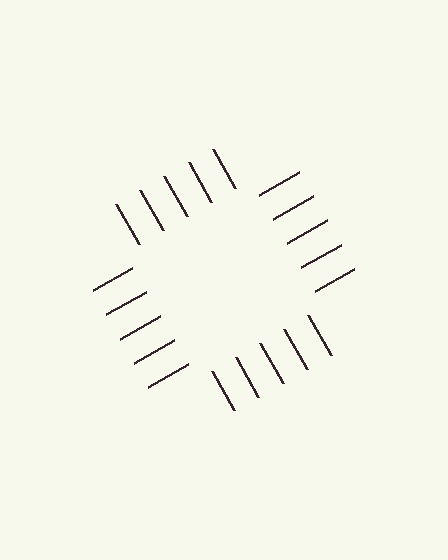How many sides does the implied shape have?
4 sides — the line-ends trace a square.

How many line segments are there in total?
20 — 5 along each of the 4 edges.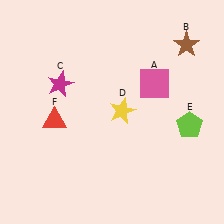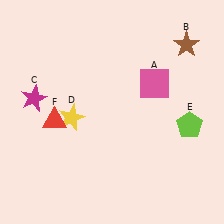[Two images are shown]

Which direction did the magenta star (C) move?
The magenta star (C) moved left.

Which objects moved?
The objects that moved are: the magenta star (C), the yellow star (D).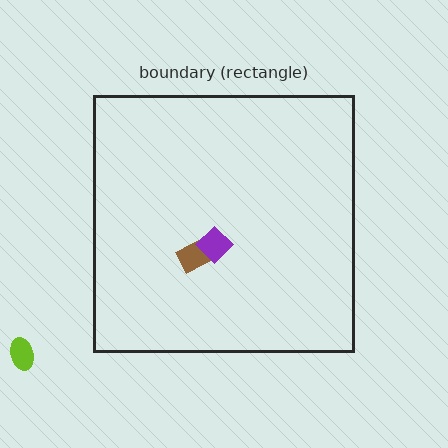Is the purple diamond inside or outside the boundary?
Inside.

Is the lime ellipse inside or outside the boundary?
Outside.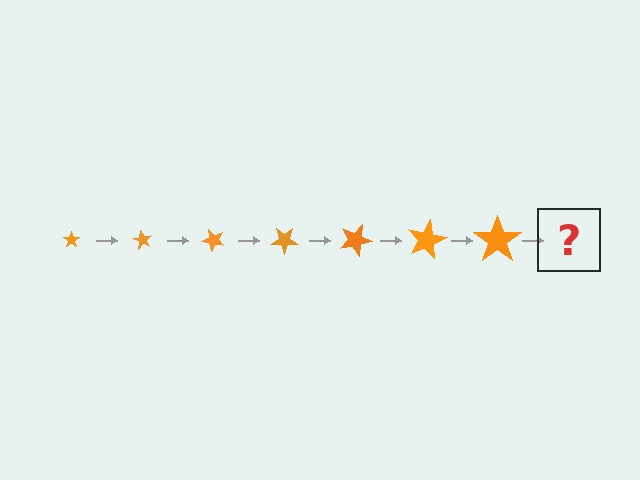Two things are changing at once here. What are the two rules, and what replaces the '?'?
The two rules are that the star grows larger each step and it rotates 60 degrees each step. The '?' should be a star, larger than the previous one and rotated 420 degrees from the start.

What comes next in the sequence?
The next element should be a star, larger than the previous one and rotated 420 degrees from the start.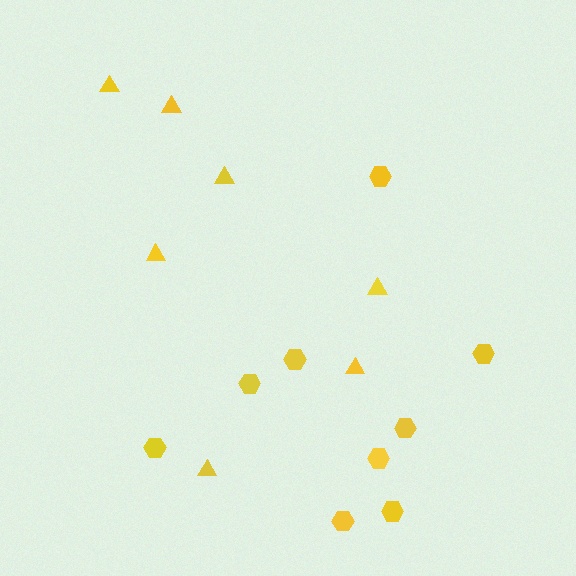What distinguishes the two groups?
There are 2 groups: one group of triangles (7) and one group of hexagons (9).